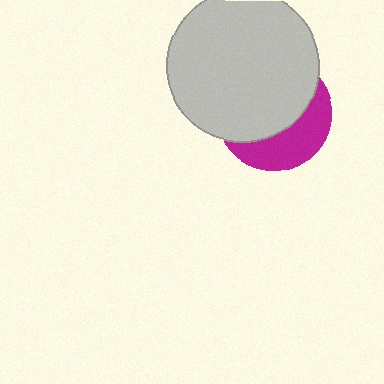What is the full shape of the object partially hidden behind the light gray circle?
The partially hidden object is a magenta circle.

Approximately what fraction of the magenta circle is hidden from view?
Roughly 63% of the magenta circle is hidden behind the light gray circle.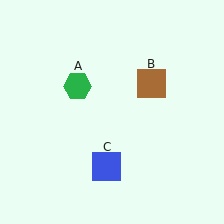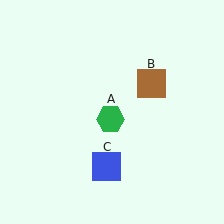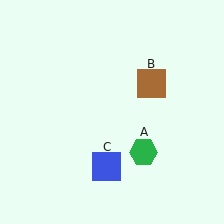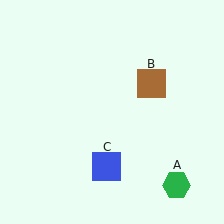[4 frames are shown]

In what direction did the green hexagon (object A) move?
The green hexagon (object A) moved down and to the right.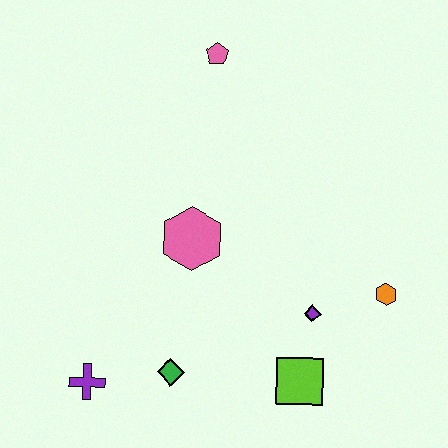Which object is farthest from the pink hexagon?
The orange hexagon is farthest from the pink hexagon.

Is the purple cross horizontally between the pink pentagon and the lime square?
No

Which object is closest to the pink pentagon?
The pink hexagon is closest to the pink pentagon.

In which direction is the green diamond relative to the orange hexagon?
The green diamond is to the left of the orange hexagon.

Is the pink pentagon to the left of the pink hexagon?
No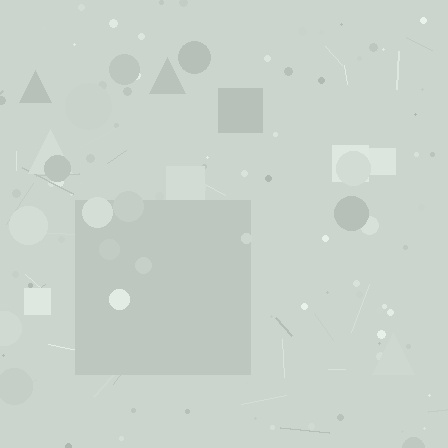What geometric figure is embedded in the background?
A square is embedded in the background.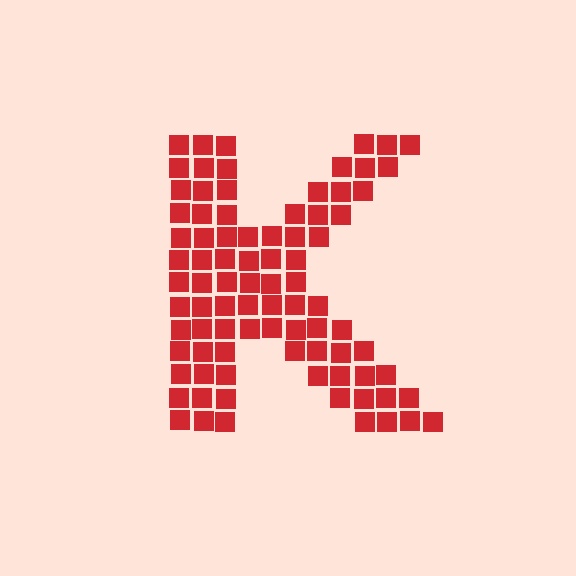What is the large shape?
The large shape is the letter K.